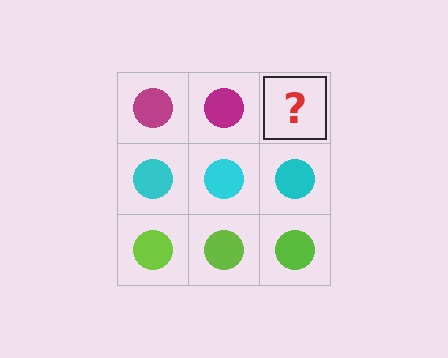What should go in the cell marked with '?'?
The missing cell should contain a magenta circle.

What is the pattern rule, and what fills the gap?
The rule is that each row has a consistent color. The gap should be filled with a magenta circle.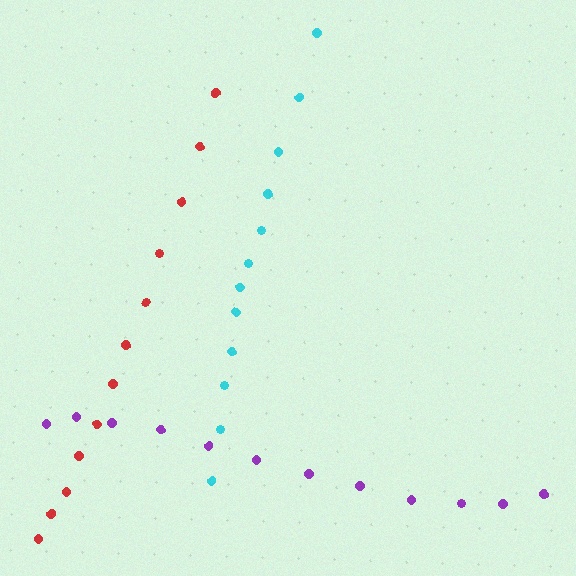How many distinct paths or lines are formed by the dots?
There are 3 distinct paths.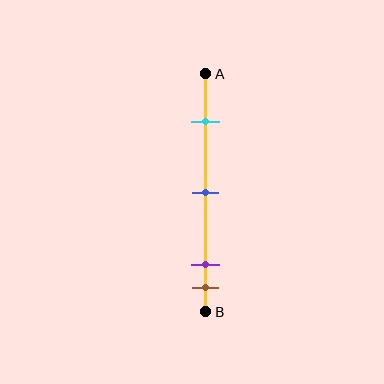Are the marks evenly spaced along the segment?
No, the marks are not evenly spaced.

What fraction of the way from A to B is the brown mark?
The brown mark is approximately 90% (0.9) of the way from A to B.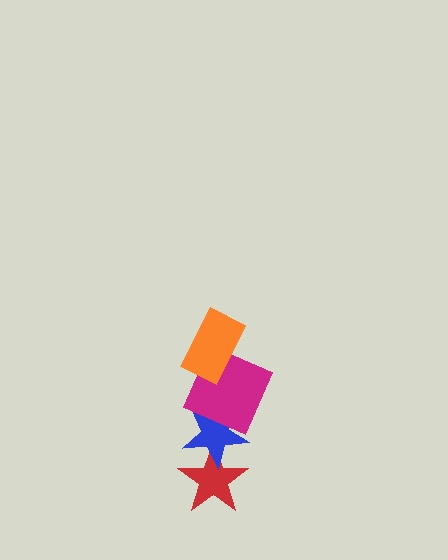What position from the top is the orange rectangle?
The orange rectangle is 1st from the top.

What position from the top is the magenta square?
The magenta square is 2nd from the top.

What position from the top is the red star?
The red star is 4th from the top.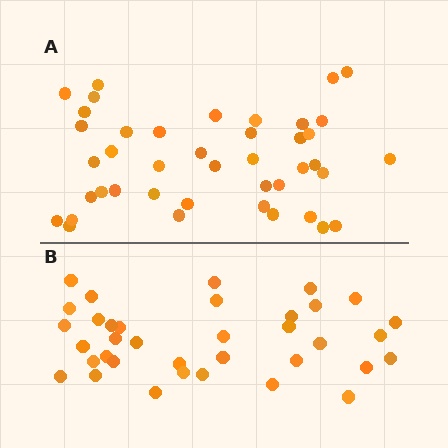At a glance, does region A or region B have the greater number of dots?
Region A (the top region) has more dots.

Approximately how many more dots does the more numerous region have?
Region A has about 6 more dots than region B.